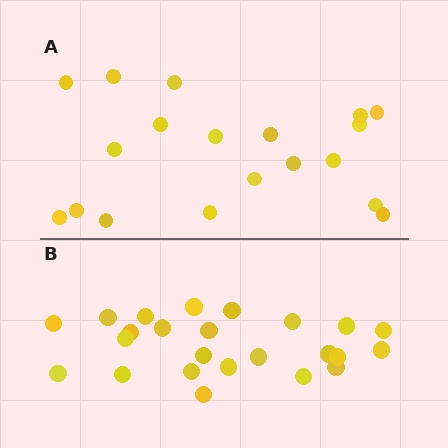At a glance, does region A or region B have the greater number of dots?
Region B (the bottom region) has more dots.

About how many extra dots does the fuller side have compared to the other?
Region B has about 5 more dots than region A.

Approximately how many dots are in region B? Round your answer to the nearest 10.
About 20 dots. (The exact count is 24, which rounds to 20.)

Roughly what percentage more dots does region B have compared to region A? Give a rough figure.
About 25% more.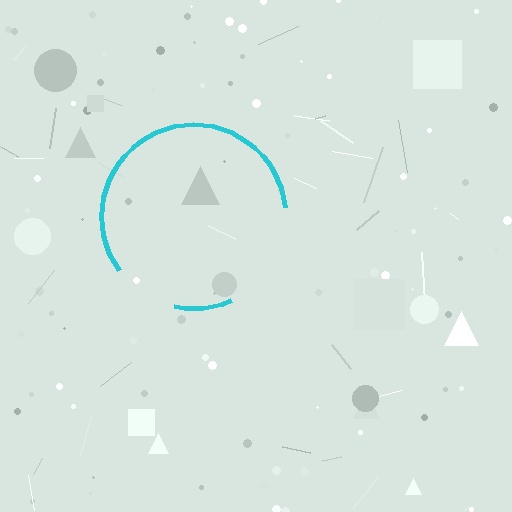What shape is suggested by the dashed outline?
The dashed outline suggests a circle.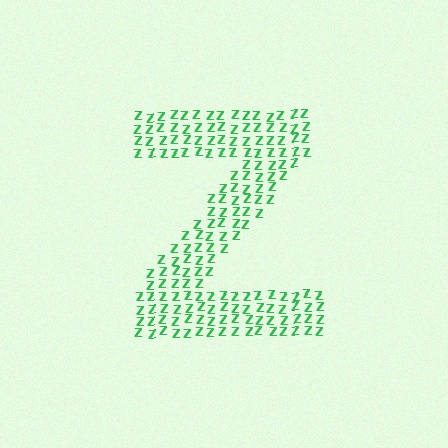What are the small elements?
The small elements are letter Z's.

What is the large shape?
The large shape is the letter Z.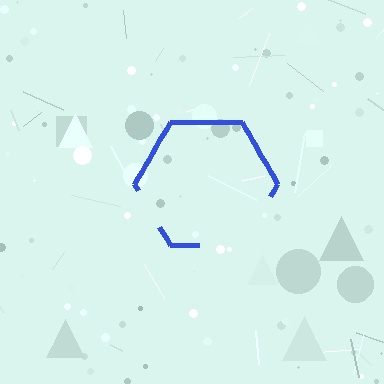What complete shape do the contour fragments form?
The contour fragments form a hexagon.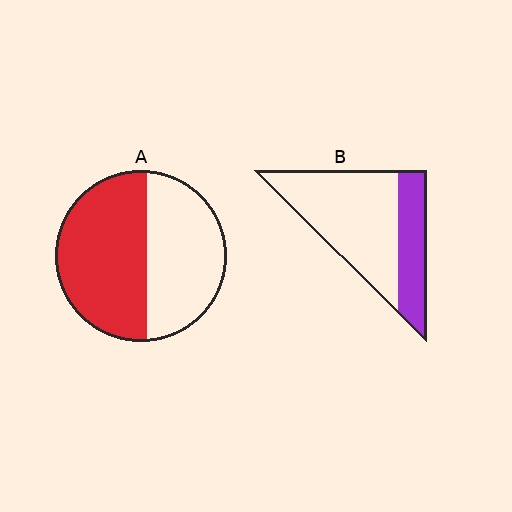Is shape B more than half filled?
No.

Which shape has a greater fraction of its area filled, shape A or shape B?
Shape A.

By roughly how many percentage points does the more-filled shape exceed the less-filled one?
By roughly 25 percentage points (A over B).